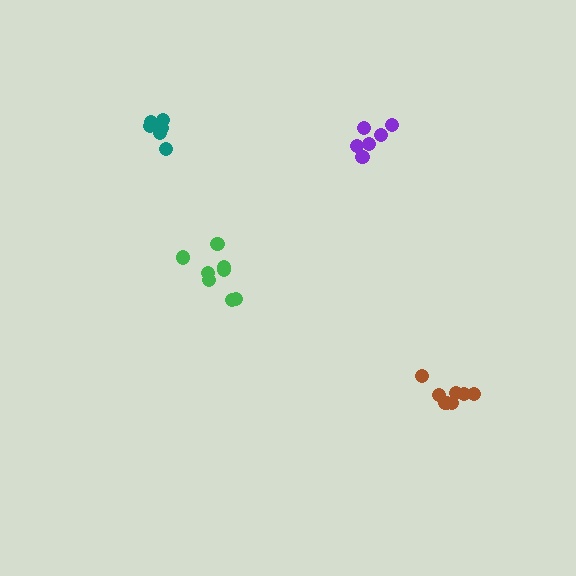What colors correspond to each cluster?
The clusters are colored: teal, brown, purple, green.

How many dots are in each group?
Group 1: 6 dots, Group 2: 8 dots, Group 3: 6 dots, Group 4: 8 dots (28 total).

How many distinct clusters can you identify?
There are 4 distinct clusters.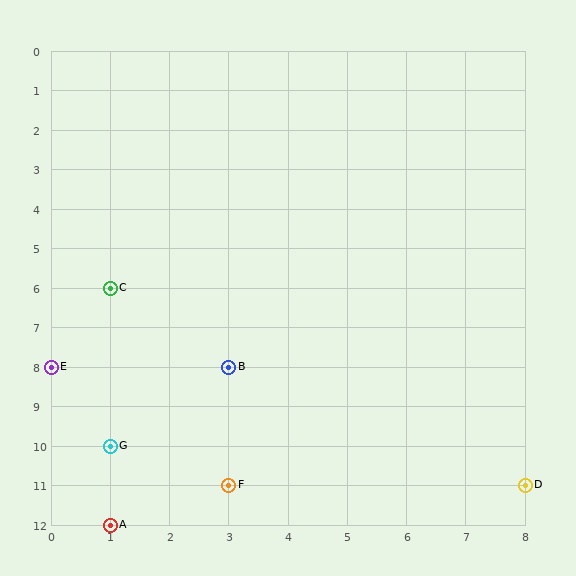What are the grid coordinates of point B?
Point B is at grid coordinates (3, 8).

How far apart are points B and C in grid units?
Points B and C are 2 columns and 2 rows apart (about 2.8 grid units diagonally).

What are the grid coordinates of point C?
Point C is at grid coordinates (1, 6).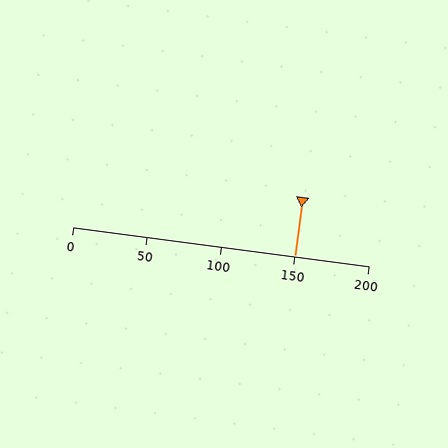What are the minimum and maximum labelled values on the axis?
The axis runs from 0 to 200.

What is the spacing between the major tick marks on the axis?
The major ticks are spaced 50 apart.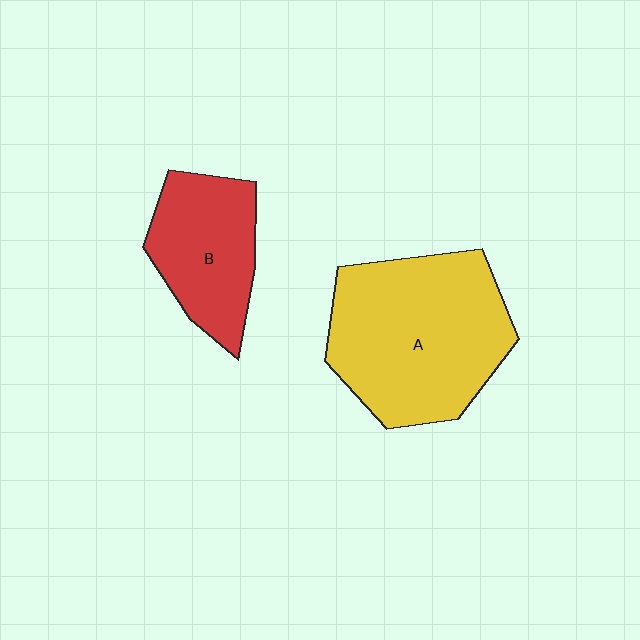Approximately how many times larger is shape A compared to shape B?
Approximately 1.8 times.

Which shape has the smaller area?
Shape B (red).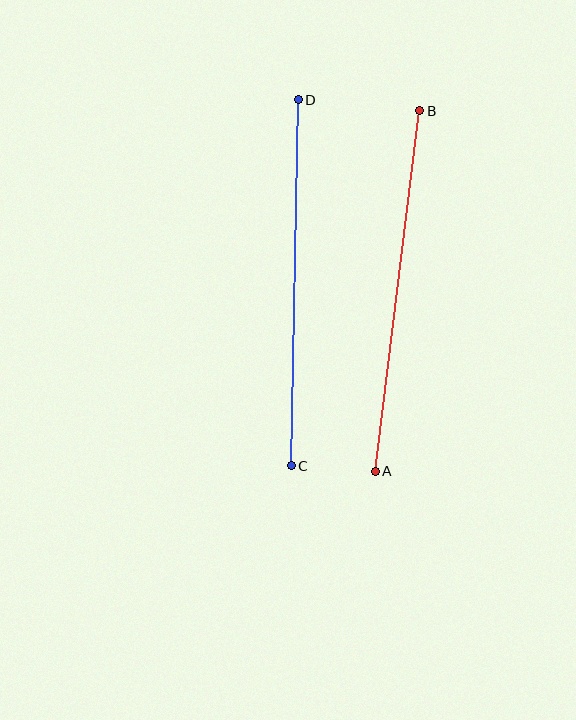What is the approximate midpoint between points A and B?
The midpoint is at approximately (397, 291) pixels.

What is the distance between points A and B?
The distance is approximately 363 pixels.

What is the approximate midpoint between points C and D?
The midpoint is at approximately (295, 283) pixels.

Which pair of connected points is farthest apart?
Points C and D are farthest apart.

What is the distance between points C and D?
The distance is approximately 366 pixels.